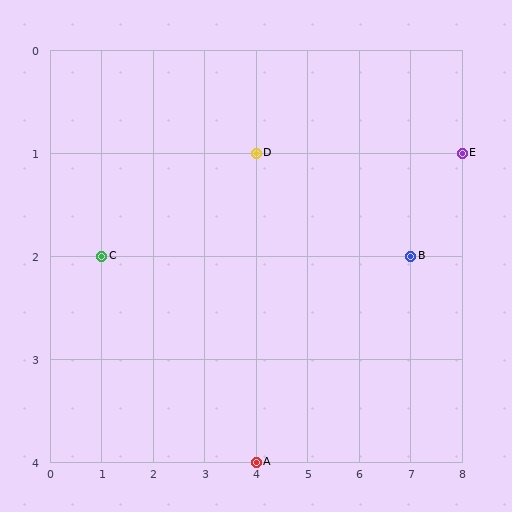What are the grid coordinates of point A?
Point A is at grid coordinates (4, 4).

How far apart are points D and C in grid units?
Points D and C are 3 columns and 1 row apart (about 3.2 grid units diagonally).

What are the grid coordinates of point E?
Point E is at grid coordinates (8, 1).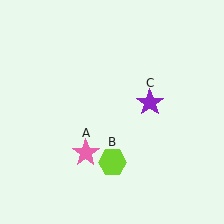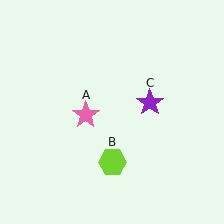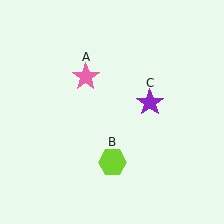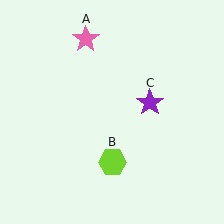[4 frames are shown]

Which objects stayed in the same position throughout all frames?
Lime hexagon (object B) and purple star (object C) remained stationary.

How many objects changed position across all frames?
1 object changed position: pink star (object A).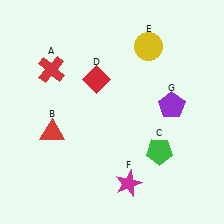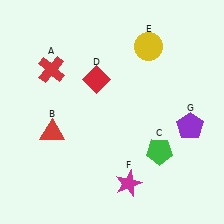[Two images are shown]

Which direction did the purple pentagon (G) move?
The purple pentagon (G) moved down.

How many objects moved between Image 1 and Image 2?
1 object moved between the two images.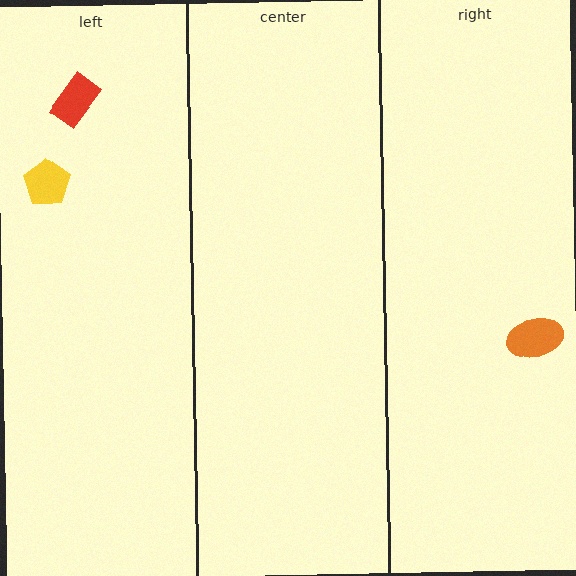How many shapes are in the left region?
2.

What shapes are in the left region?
The yellow pentagon, the red rectangle.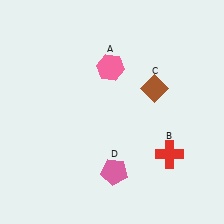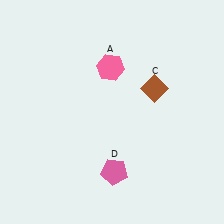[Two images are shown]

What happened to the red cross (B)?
The red cross (B) was removed in Image 2. It was in the bottom-right area of Image 1.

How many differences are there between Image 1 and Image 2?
There is 1 difference between the two images.